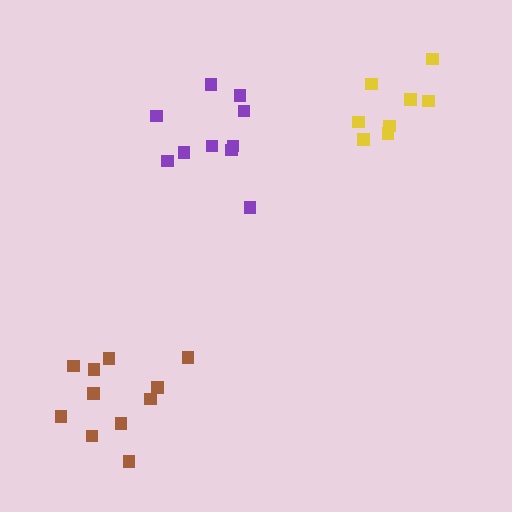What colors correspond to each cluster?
The clusters are colored: yellow, purple, brown.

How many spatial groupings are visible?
There are 3 spatial groupings.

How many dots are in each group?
Group 1: 8 dots, Group 2: 10 dots, Group 3: 11 dots (29 total).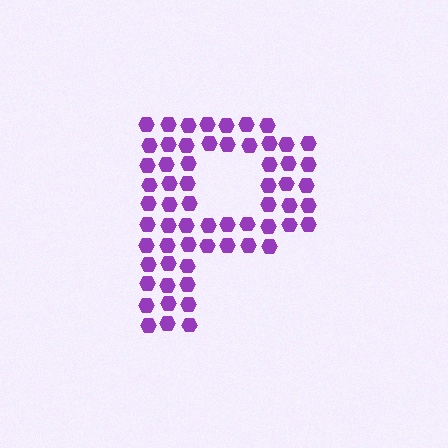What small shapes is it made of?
It is made of small hexagons.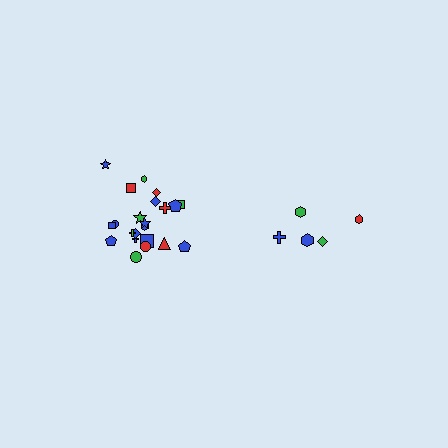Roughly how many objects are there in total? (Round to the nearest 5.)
Roughly 25 objects in total.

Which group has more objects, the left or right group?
The left group.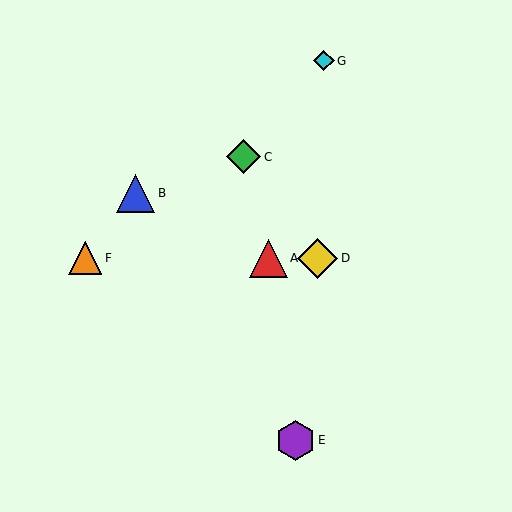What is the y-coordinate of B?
Object B is at y≈193.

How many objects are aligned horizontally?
3 objects (A, D, F) are aligned horizontally.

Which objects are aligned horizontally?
Objects A, D, F are aligned horizontally.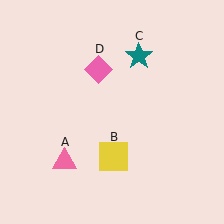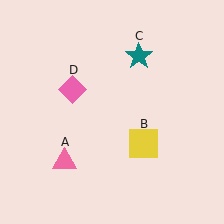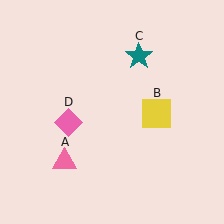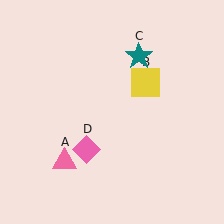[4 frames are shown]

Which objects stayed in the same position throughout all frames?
Pink triangle (object A) and teal star (object C) remained stationary.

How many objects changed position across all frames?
2 objects changed position: yellow square (object B), pink diamond (object D).